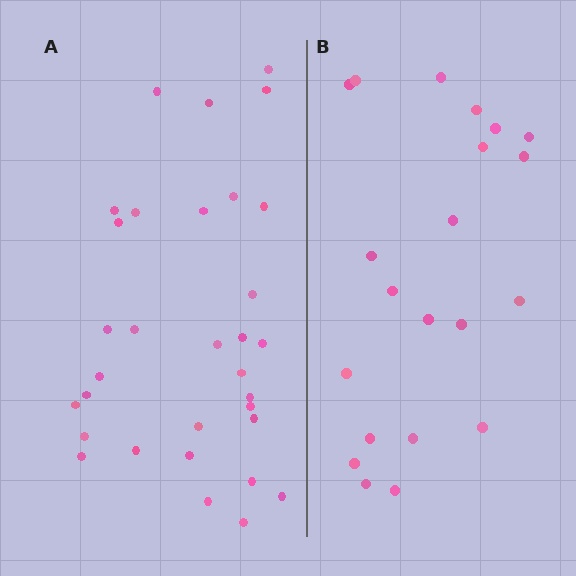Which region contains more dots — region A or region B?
Region A (the left region) has more dots.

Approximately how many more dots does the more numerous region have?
Region A has roughly 12 or so more dots than region B.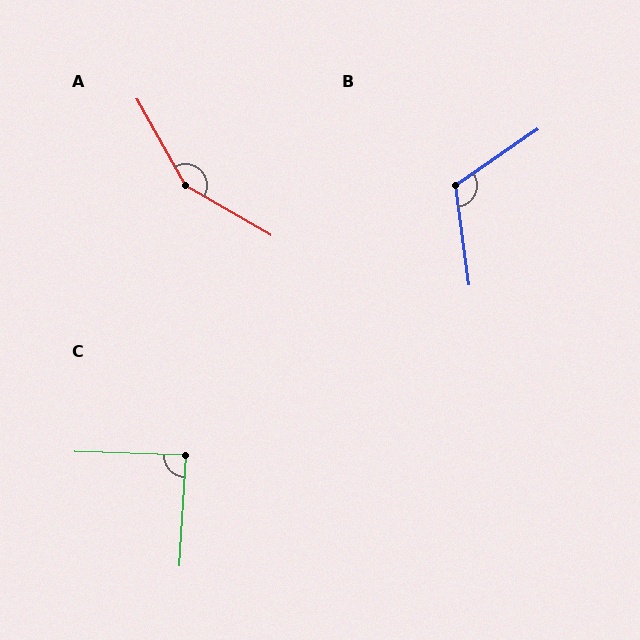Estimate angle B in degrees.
Approximately 116 degrees.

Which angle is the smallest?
C, at approximately 88 degrees.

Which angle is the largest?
A, at approximately 149 degrees.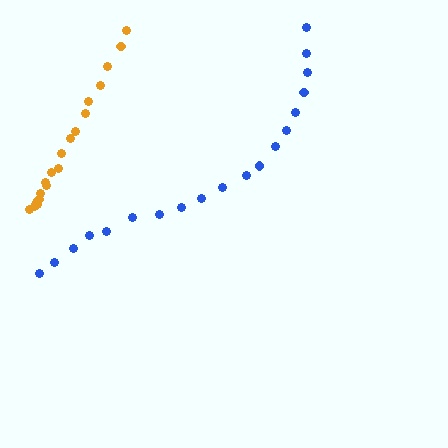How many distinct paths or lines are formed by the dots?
There are 2 distinct paths.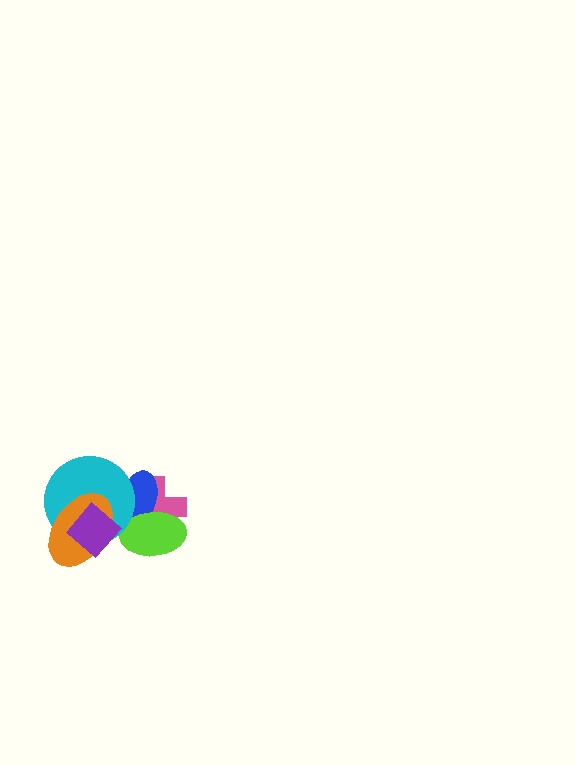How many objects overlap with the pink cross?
4 objects overlap with the pink cross.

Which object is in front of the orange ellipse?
The purple diamond is in front of the orange ellipse.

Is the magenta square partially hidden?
Yes, it is partially covered by another shape.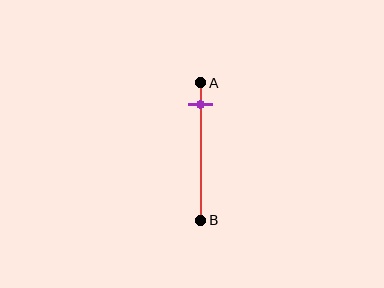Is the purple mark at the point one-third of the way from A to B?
No, the mark is at about 15% from A, not at the 33% one-third point.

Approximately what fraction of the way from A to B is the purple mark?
The purple mark is approximately 15% of the way from A to B.